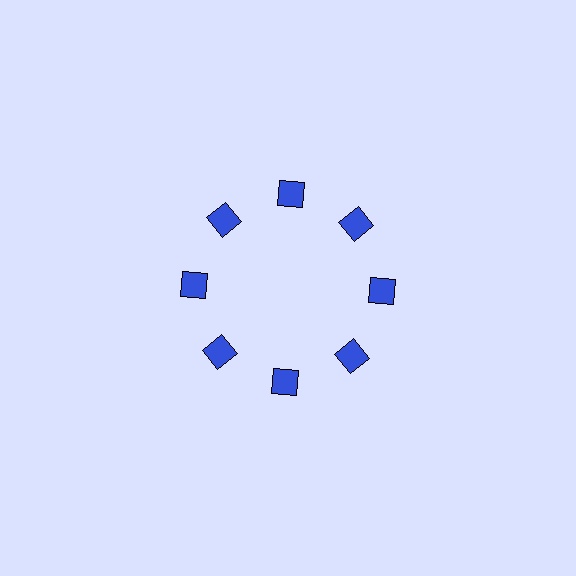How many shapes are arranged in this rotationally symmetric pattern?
There are 8 shapes, arranged in 8 groups of 1.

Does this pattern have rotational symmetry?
Yes, this pattern has 8-fold rotational symmetry. It looks the same after rotating 45 degrees around the center.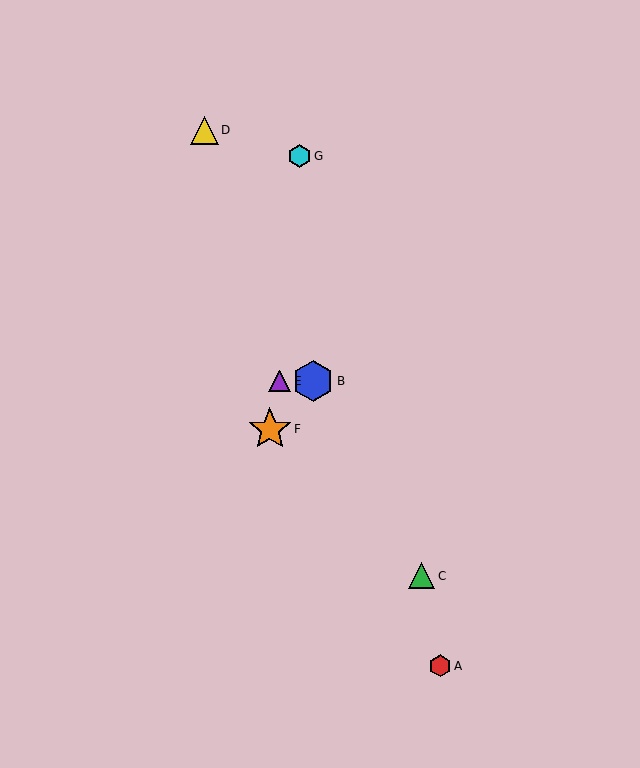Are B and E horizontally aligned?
Yes, both are at y≈381.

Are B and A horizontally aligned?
No, B is at y≈381 and A is at y≈666.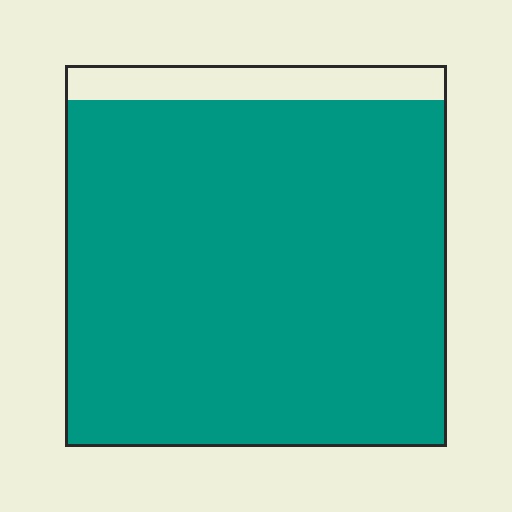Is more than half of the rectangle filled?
Yes.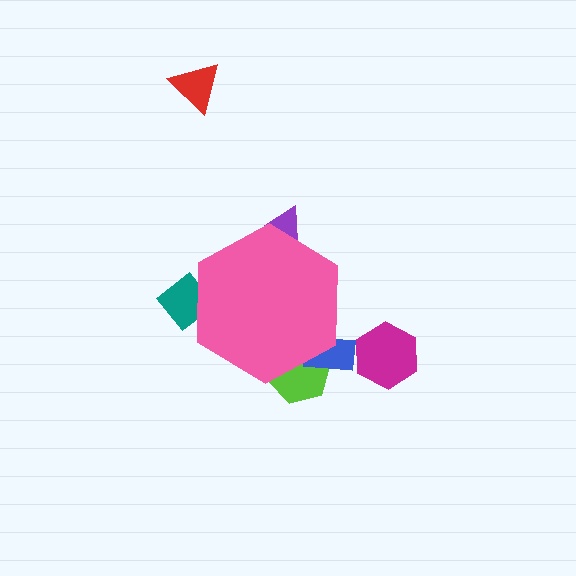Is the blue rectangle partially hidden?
Yes, the blue rectangle is partially hidden behind the pink hexagon.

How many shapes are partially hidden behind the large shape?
4 shapes are partially hidden.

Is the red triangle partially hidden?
No, the red triangle is fully visible.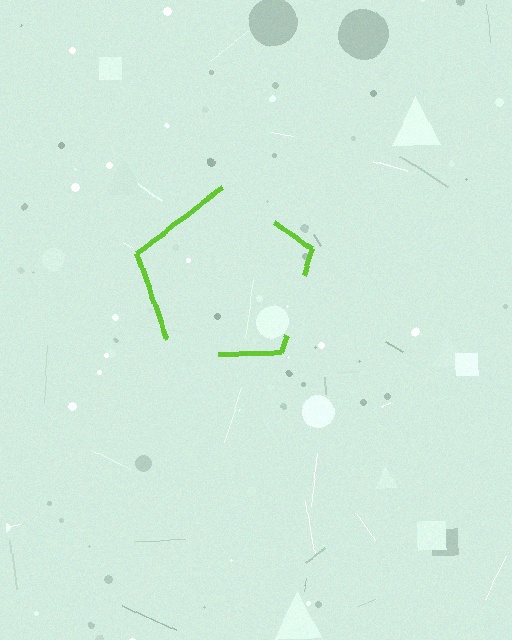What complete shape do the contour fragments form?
The contour fragments form a pentagon.